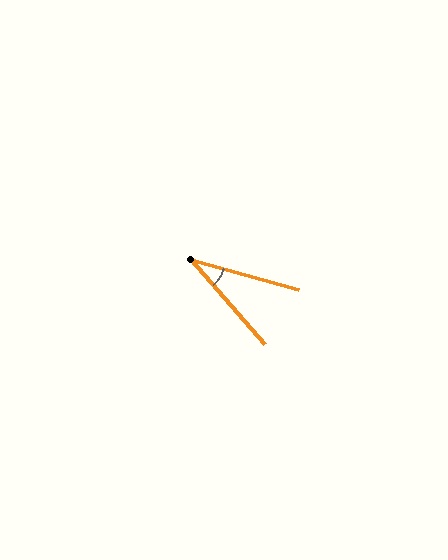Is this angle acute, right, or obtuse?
It is acute.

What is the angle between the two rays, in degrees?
Approximately 33 degrees.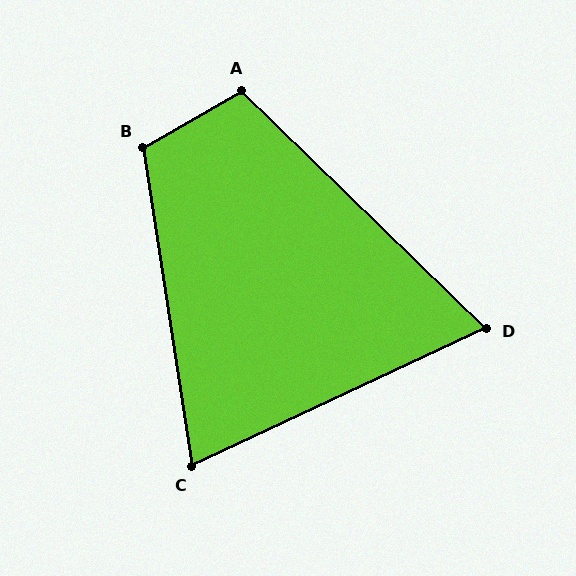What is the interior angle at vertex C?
Approximately 74 degrees (acute).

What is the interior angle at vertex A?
Approximately 106 degrees (obtuse).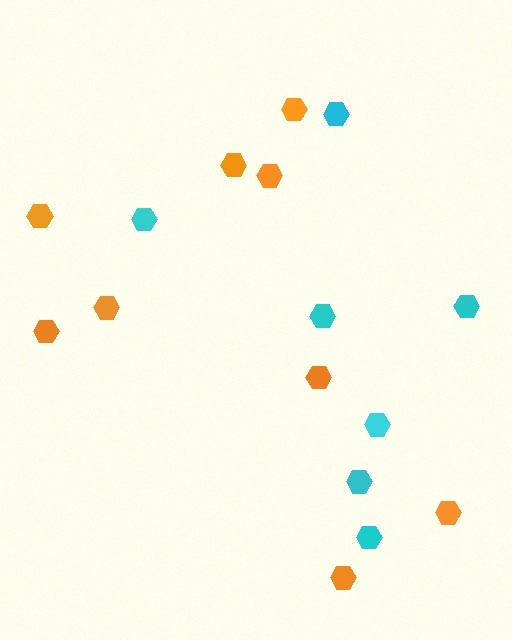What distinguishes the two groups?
There are 2 groups: one group of cyan hexagons (7) and one group of orange hexagons (9).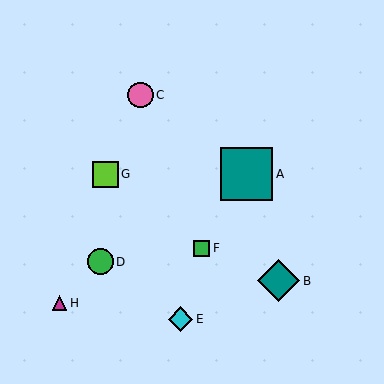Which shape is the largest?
The teal square (labeled A) is the largest.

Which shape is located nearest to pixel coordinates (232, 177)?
The teal square (labeled A) at (246, 174) is nearest to that location.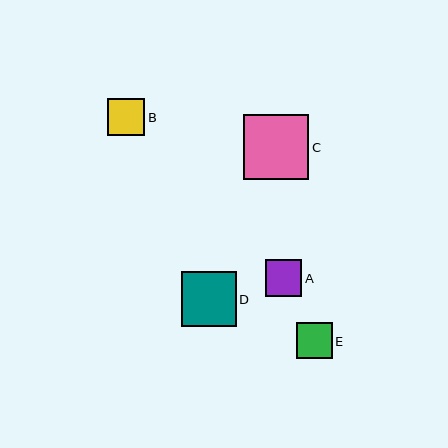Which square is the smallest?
Square E is the smallest with a size of approximately 36 pixels.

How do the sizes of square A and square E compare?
Square A and square E are approximately the same size.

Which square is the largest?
Square C is the largest with a size of approximately 66 pixels.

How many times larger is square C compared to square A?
Square C is approximately 1.8 times the size of square A.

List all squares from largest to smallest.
From largest to smallest: C, D, B, A, E.